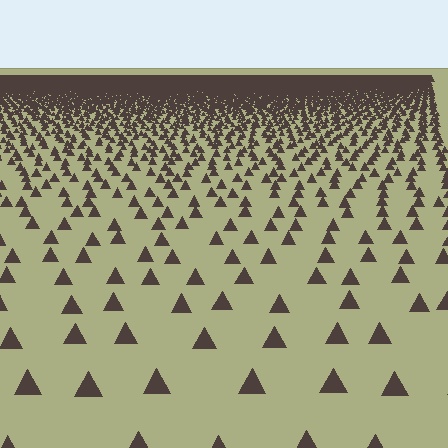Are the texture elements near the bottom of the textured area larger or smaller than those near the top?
Larger. Near the bottom, elements are closer to the viewer and appear at a bigger on-screen size.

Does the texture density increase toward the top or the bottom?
Density increases toward the top.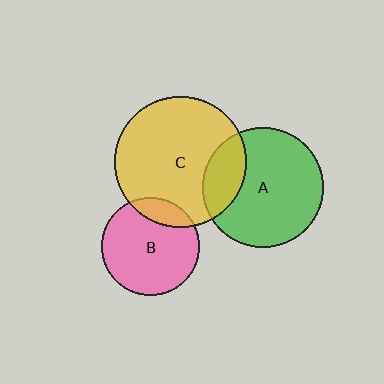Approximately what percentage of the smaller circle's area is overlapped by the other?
Approximately 15%.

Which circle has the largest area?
Circle C (yellow).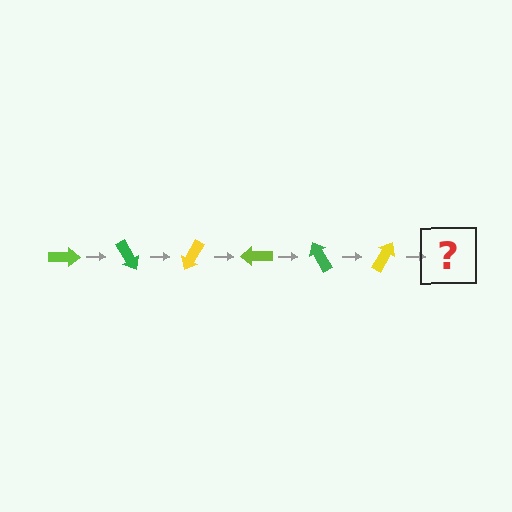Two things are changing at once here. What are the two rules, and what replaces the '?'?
The two rules are that it rotates 60 degrees each step and the color cycles through lime, green, and yellow. The '?' should be a lime arrow, rotated 360 degrees from the start.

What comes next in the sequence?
The next element should be a lime arrow, rotated 360 degrees from the start.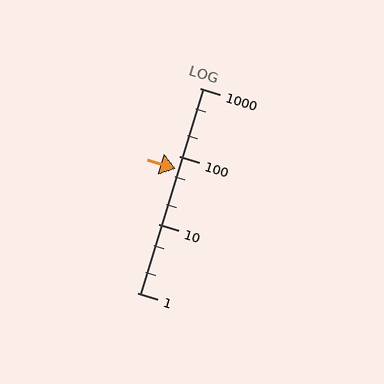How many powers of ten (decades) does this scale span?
The scale spans 3 decades, from 1 to 1000.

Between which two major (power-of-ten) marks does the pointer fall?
The pointer is between 10 and 100.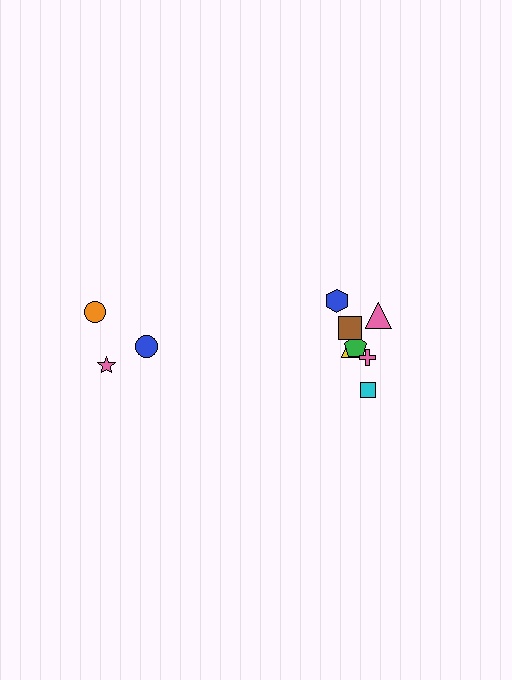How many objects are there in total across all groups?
There are 10 objects.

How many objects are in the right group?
There are 7 objects.